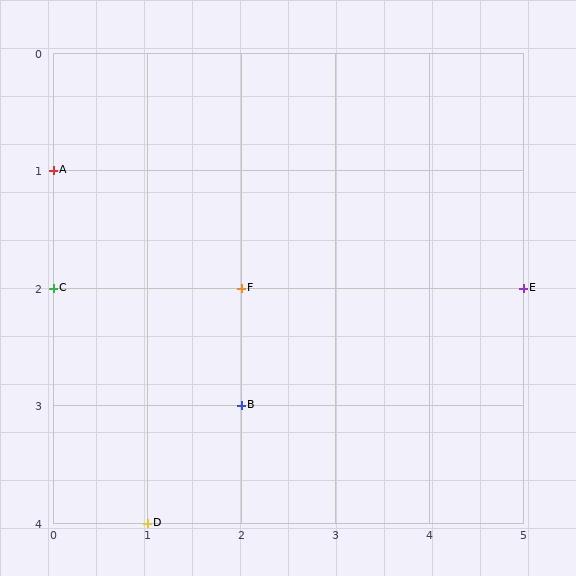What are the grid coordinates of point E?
Point E is at grid coordinates (5, 2).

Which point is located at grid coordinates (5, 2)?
Point E is at (5, 2).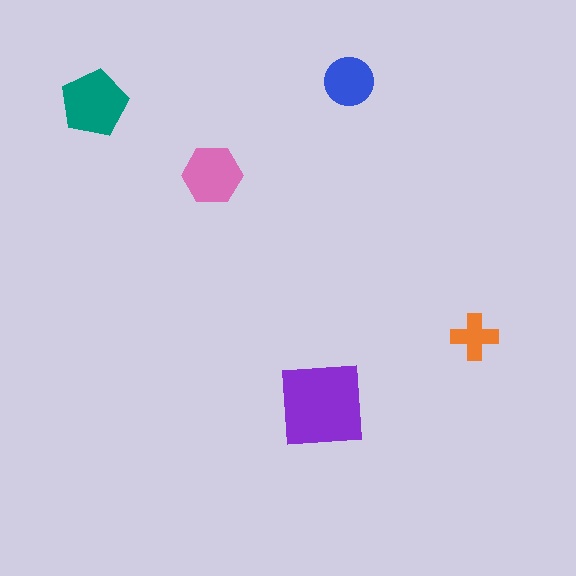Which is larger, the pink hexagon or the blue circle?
The pink hexagon.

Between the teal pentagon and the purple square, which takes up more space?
The purple square.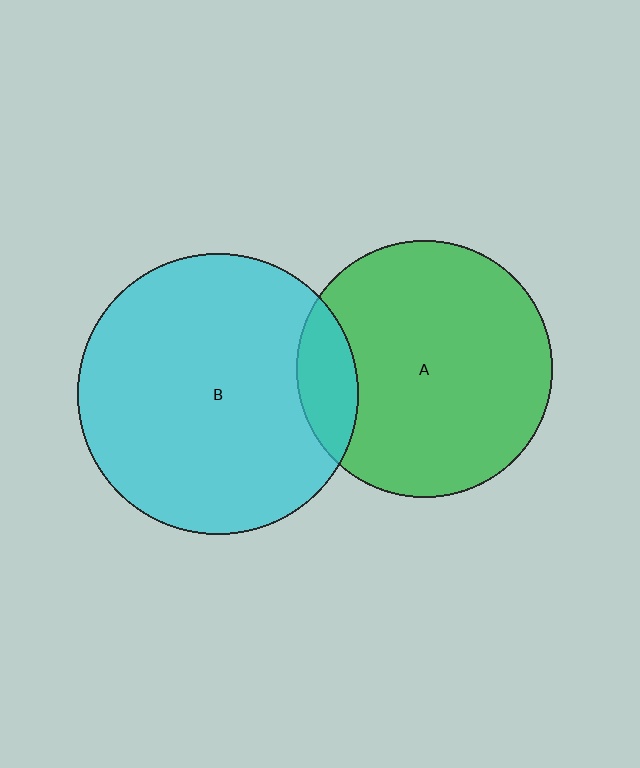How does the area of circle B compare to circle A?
Approximately 1.2 times.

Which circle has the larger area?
Circle B (cyan).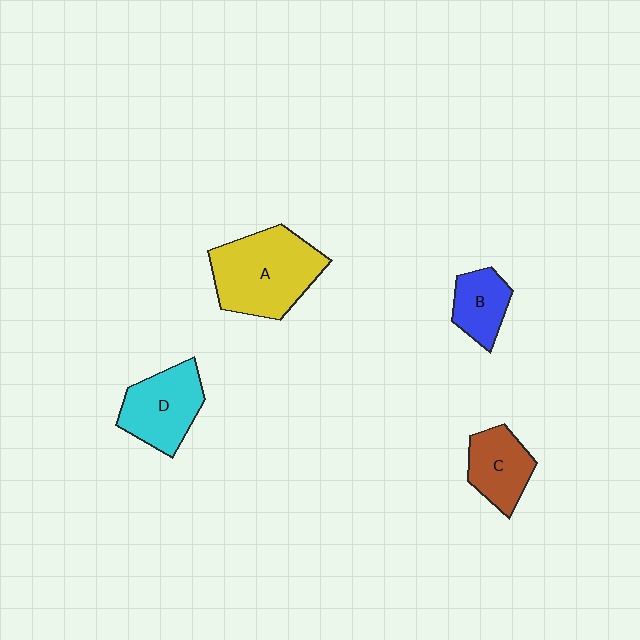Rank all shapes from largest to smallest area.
From largest to smallest: A (yellow), D (cyan), C (brown), B (blue).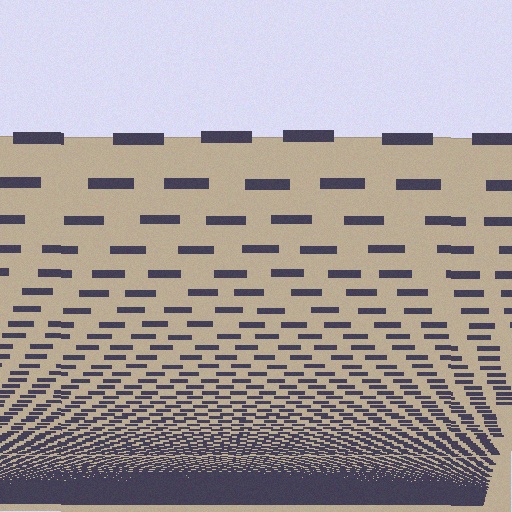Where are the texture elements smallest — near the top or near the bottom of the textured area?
Near the bottom.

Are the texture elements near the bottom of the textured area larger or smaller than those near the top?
Smaller. The gradient is inverted — elements near the bottom are smaller and denser.